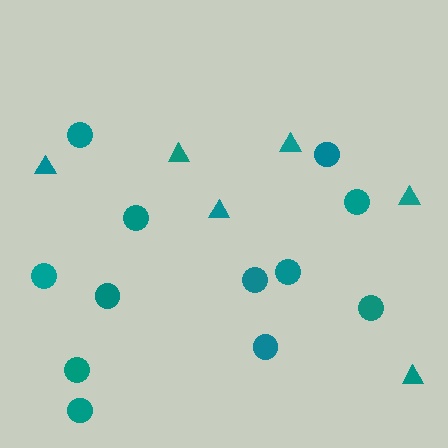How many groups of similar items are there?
There are 2 groups: one group of circles (12) and one group of triangles (6).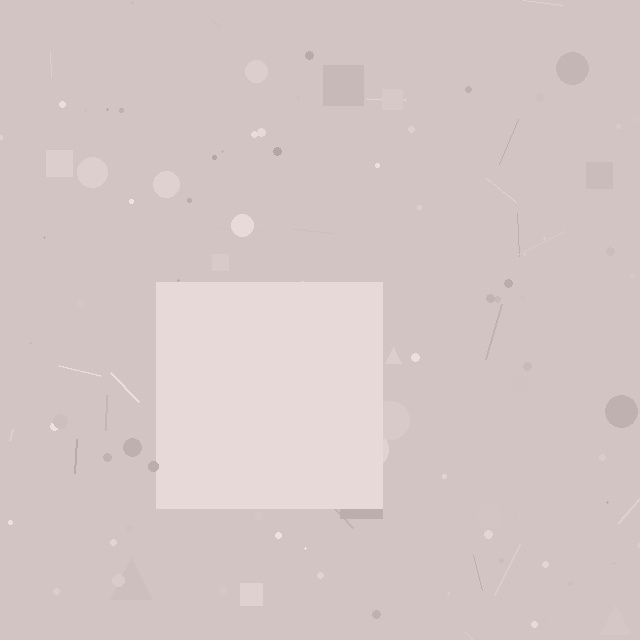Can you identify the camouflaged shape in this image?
The camouflaged shape is a square.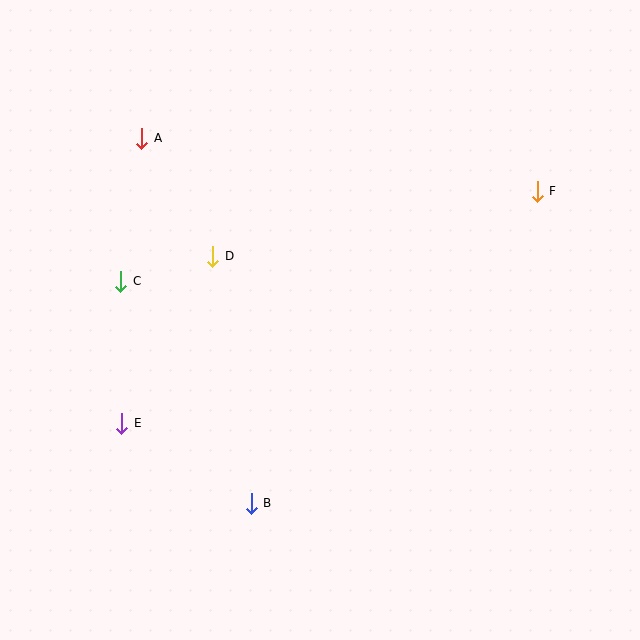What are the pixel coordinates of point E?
Point E is at (122, 423).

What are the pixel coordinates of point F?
Point F is at (537, 191).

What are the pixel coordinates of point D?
Point D is at (213, 256).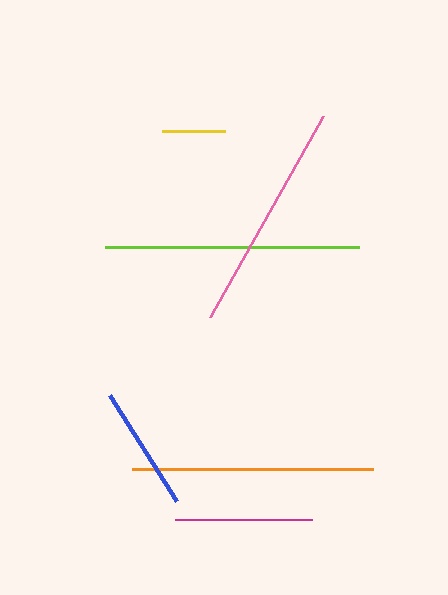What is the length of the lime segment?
The lime segment is approximately 254 pixels long.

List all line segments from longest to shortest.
From longest to shortest: lime, orange, pink, magenta, blue, yellow.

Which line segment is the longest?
The lime line is the longest at approximately 254 pixels.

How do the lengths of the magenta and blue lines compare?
The magenta and blue lines are approximately the same length.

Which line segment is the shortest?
The yellow line is the shortest at approximately 63 pixels.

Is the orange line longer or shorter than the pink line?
The orange line is longer than the pink line.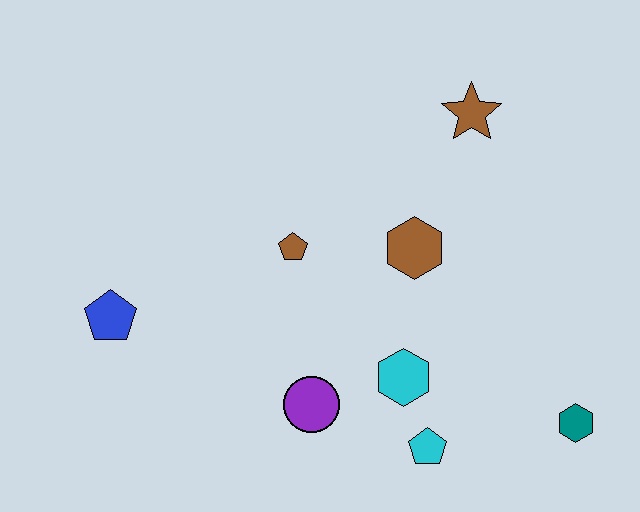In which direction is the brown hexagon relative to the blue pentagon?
The brown hexagon is to the right of the blue pentagon.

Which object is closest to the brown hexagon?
The brown pentagon is closest to the brown hexagon.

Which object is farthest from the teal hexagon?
The blue pentagon is farthest from the teal hexagon.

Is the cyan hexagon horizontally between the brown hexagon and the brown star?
No